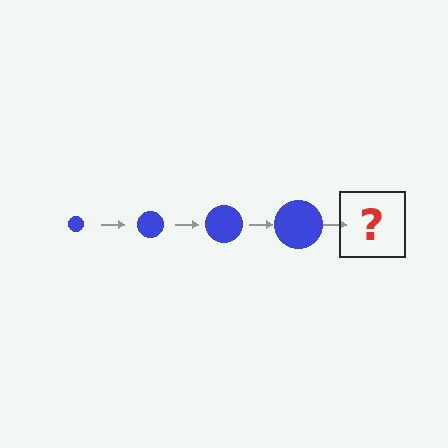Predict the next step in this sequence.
The next step is a blue circle, larger than the previous one.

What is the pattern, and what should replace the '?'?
The pattern is that the circle gets progressively larger each step. The '?' should be a blue circle, larger than the previous one.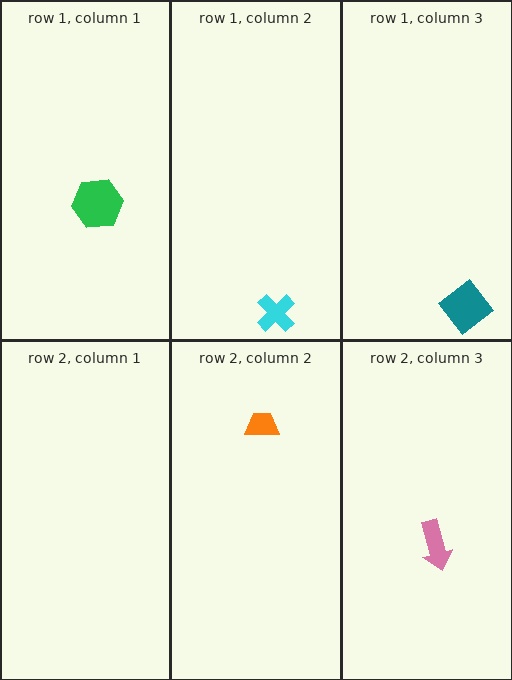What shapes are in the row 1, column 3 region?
The teal diamond.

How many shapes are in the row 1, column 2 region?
1.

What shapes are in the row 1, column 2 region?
The cyan cross.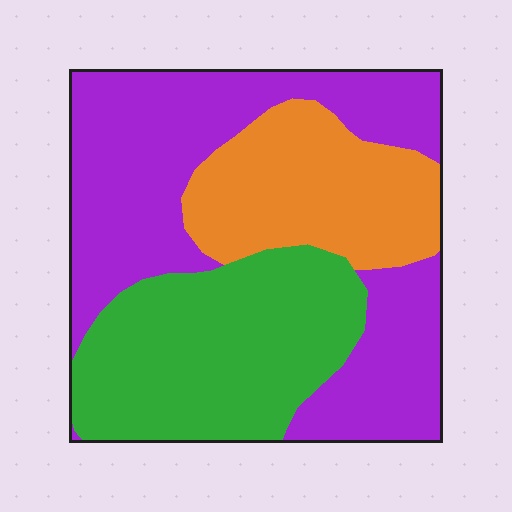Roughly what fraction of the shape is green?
Green takes up between a sixth and a third of the shape.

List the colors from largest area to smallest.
From largest to smallest: purple, green, orange.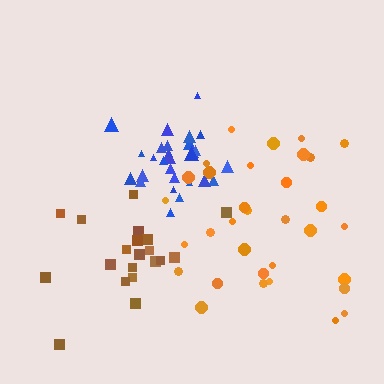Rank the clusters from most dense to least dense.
blue, brown, orange.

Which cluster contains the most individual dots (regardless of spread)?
Orange (33).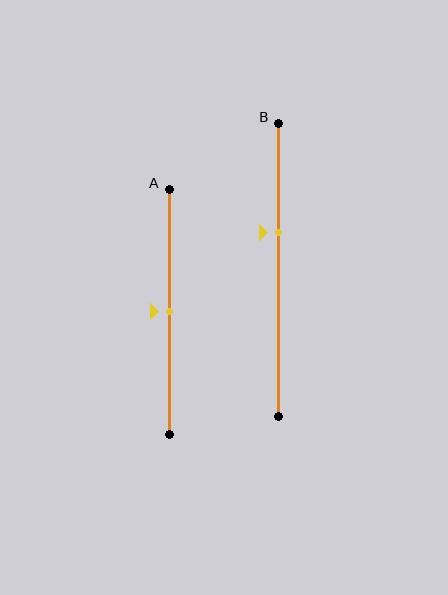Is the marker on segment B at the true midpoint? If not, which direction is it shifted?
No, the marker on segment B is shifted upward by about 13% of the segment length.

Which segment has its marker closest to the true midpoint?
Segment A has its marker closest to the true midpoint.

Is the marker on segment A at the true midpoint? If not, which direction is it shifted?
Yes, the marker on segment A is at the true midpoint.